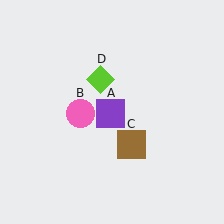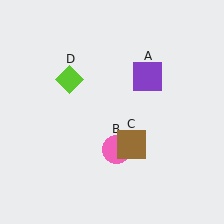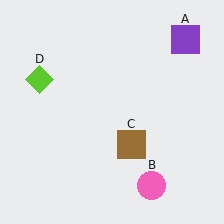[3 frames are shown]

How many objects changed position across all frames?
3 objects changed position: purple square (object A), pink circle (object B), lime diamond (object D).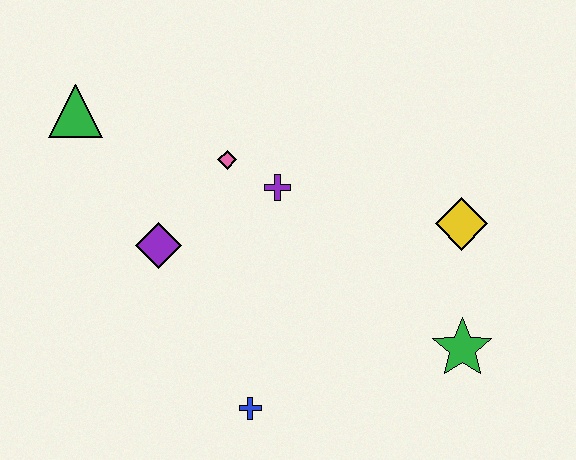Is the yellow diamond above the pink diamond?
No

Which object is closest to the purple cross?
The pink diamond is closest to the purple cross.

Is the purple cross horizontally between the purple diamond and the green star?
Yes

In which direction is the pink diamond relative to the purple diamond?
The pink diamond is above the purple diamond.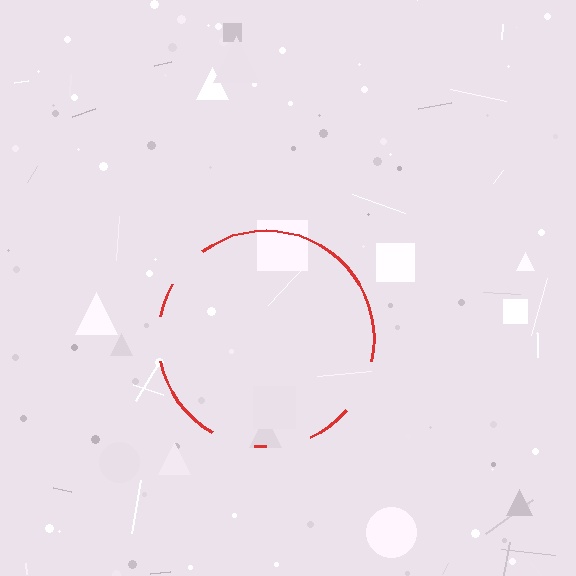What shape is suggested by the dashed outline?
The dashed outline suggests a circle.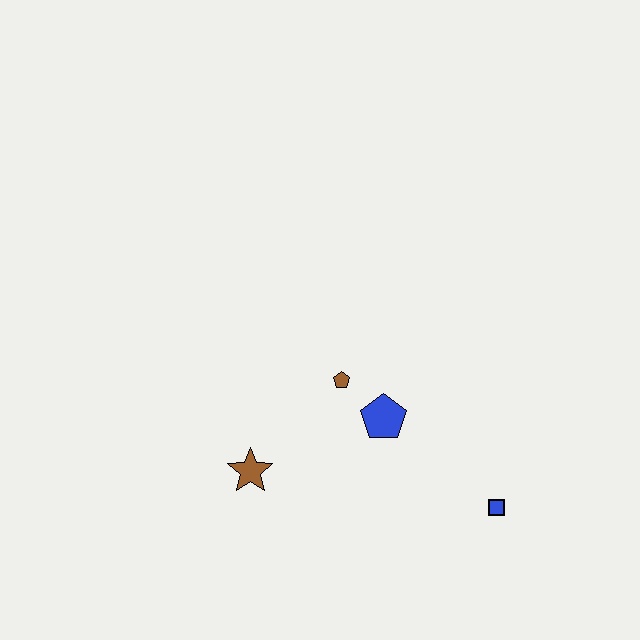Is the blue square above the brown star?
No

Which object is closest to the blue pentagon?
The brown pentagon is closest to the blue pentagon.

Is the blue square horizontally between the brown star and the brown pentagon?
No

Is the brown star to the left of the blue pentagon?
Yes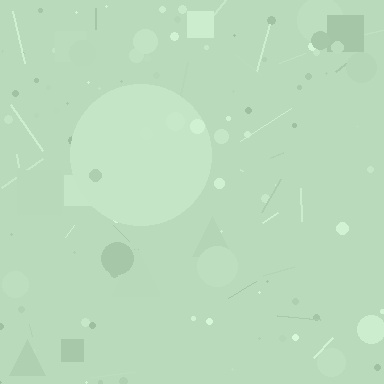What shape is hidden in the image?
A circle is hidden in the image.